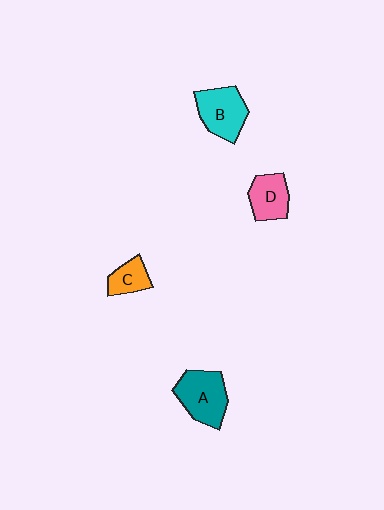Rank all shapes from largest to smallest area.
From largest to smallest: A (teal), B (cyan), D (pink), C (orange).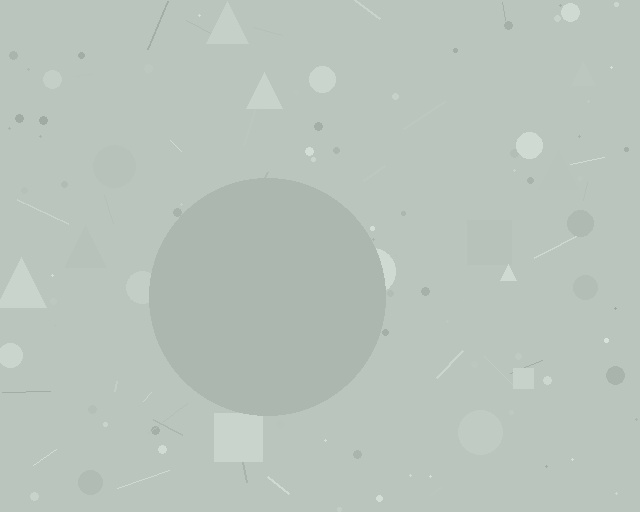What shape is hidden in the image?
A circle is hidden in the image.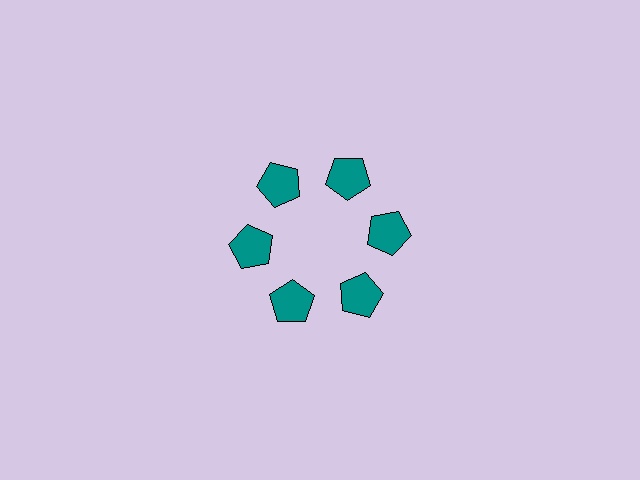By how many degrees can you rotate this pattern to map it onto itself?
The pattern maps onto itself every 60 degrees of rotation.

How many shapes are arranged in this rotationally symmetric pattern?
There are 6 shapes, arranged in 6 groups of 1.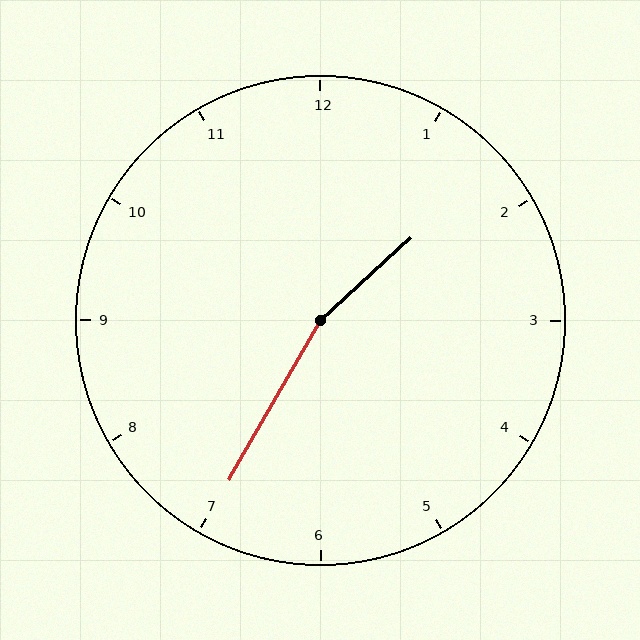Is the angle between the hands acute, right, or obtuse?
It is obtuse.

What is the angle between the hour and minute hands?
Approximately 162 degrees.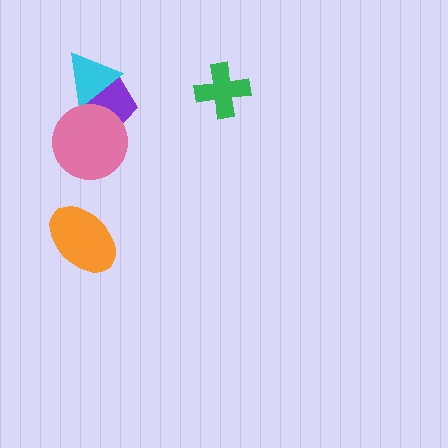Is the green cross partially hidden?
No, no other shape covers it.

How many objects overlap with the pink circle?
1 object overlaps with the pink circle.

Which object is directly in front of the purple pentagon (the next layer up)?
The cyan triangle is directly in front of the purple pentagon.